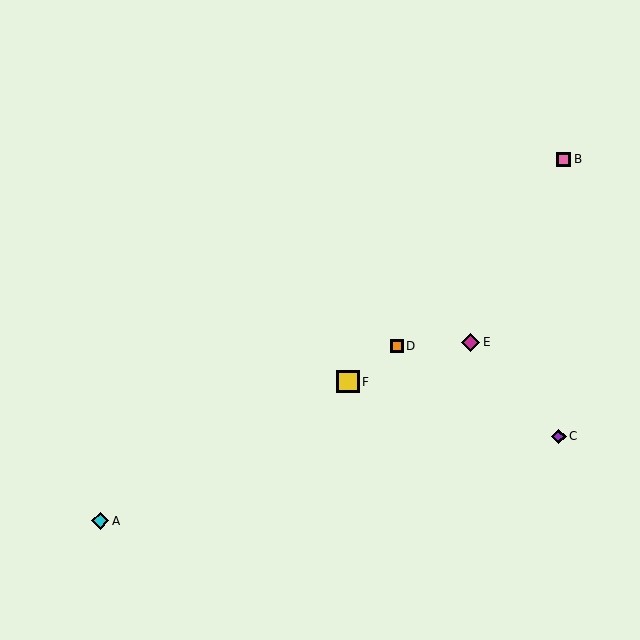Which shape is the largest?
The yellow square (labeled F) is the largest.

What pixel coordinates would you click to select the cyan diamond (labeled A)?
Click at (100, 521) to select the cyan diamond A.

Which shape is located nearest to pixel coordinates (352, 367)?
The yellow square (labeled F) at (348, 382) is nearest to that location.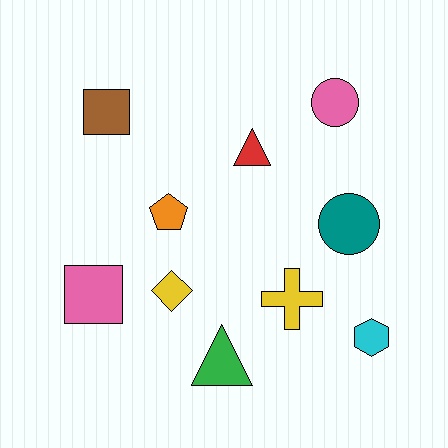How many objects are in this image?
There are 10 objects.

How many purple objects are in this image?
There are no purple objects.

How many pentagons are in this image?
There is 1 pentagon.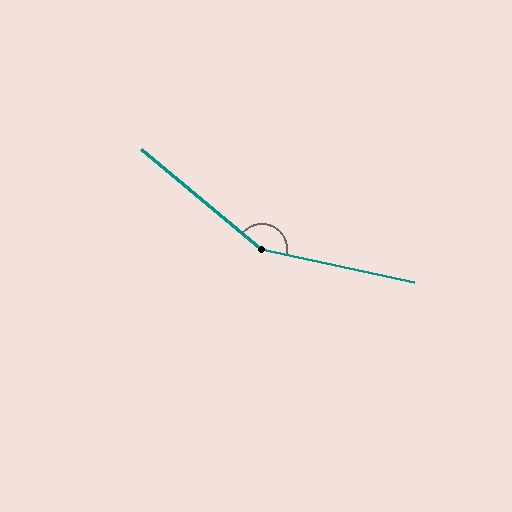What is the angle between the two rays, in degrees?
Approximately 153 degrees.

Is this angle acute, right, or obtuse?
It is obtuse.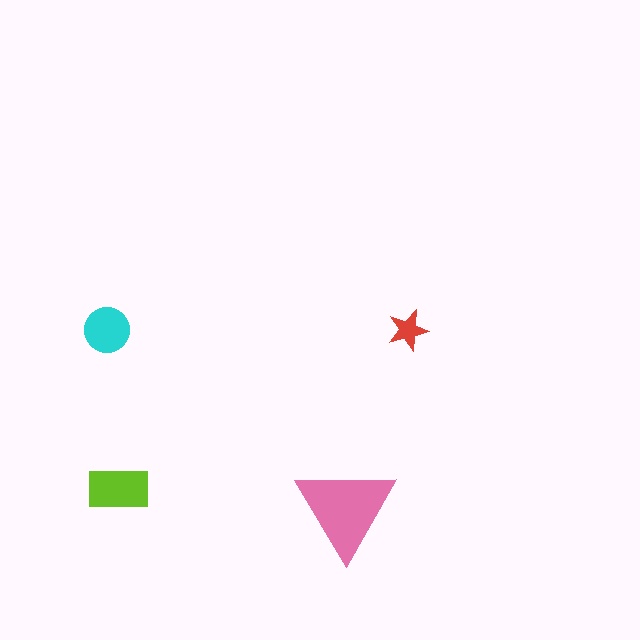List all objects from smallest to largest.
The red star, the cyan circle, the lime rectangle, the pink triangle.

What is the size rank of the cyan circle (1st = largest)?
3rd.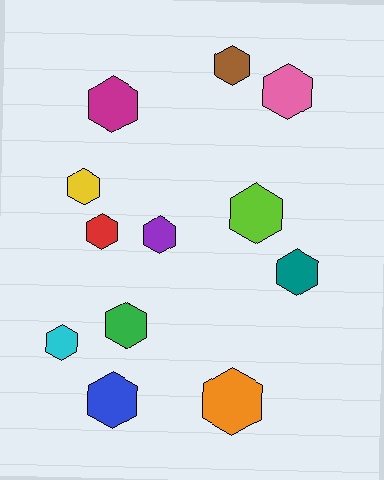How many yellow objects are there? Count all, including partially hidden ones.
There is 1 yellow object.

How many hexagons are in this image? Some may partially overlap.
There are 12 hexagons.